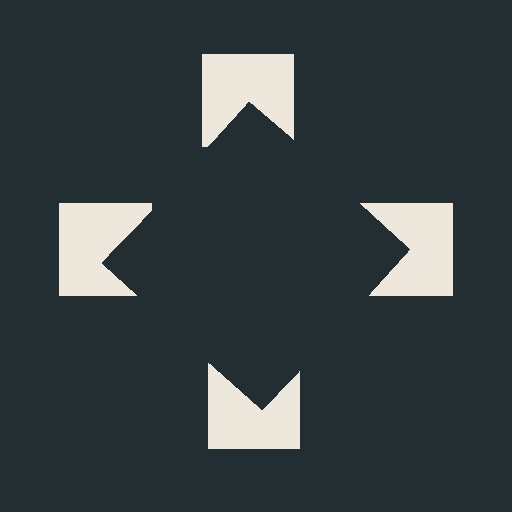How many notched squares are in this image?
There are 4 — one at each vertex of the illusory square.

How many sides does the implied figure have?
4 sides.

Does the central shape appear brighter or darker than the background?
It typically appears slightly darker than the background, even though no actual brightness change is drawn.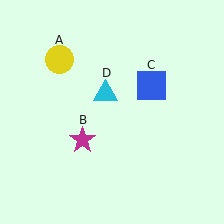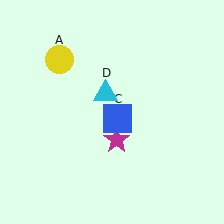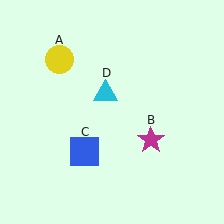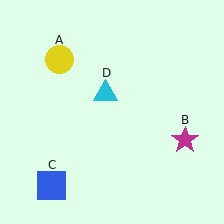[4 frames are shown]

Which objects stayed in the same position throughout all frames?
Yellow circle (object A) and cyan triangle (object D) remained stationary.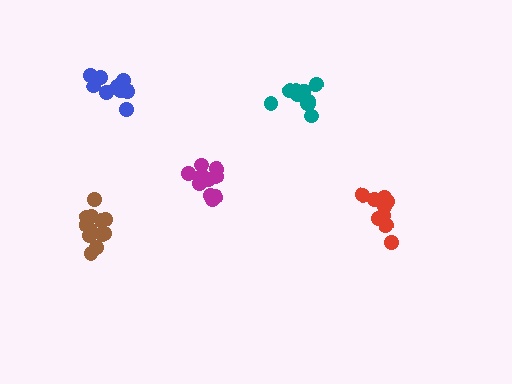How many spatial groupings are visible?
There are 5 spatial groupings.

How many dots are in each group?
Group 1: 9 dots, Group 2: 13 dots, Group 3: 12 dots, Group 4: 12 dots, Group 5: 9 dots (55 total).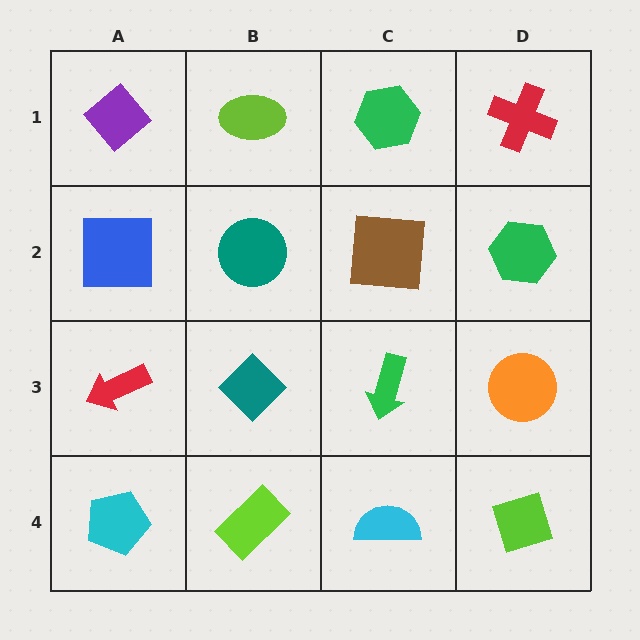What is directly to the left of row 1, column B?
A purple diamond.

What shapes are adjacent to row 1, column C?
A brown square (row 2, column C), a lime ellipse (row 1, column B), a red cross (row 1, column D).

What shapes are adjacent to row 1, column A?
A blue square (row 2, column A), a lime ellipse (row 1, column B).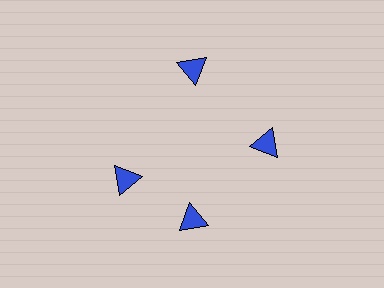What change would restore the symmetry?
The symmetry would be restored by rotating it back into even spacing with its neighbors so that all 4 triangles sit at equal angles and equal distance from the center.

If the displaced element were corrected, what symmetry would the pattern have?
It would have 4-fold rotational symmetry — the pattern would map onto itself every 90 degrees.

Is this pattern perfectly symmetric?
No. The 4 blue triangles are arranged in a ring, but one element near the 9 o'clock position is rotated out of alignment along the ring, breaking the 4-fold rotational symmetry.